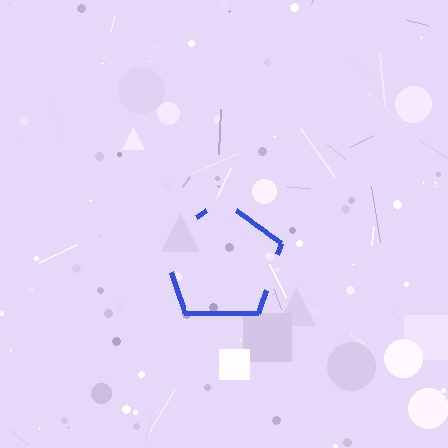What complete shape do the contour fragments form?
The contour fragments form a pentagon.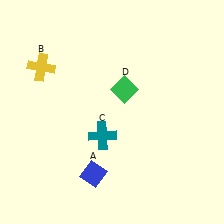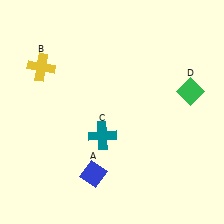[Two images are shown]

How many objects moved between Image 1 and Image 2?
1 object moved between the two images.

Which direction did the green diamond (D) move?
The green diamond (D) moved right.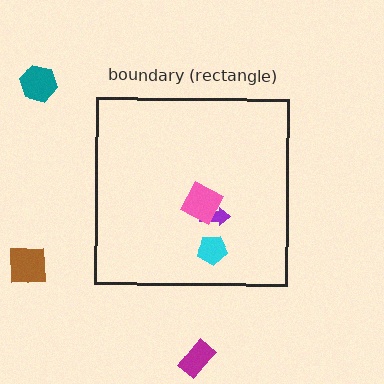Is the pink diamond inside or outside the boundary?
Inside.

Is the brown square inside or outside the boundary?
Outside.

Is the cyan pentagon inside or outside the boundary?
Inside.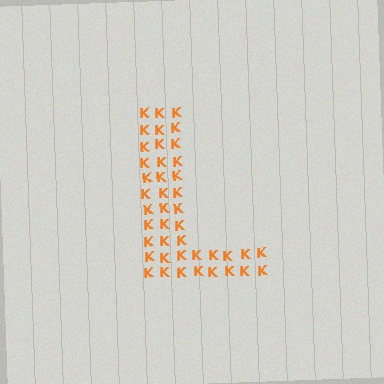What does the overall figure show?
The overall figure shows the letter L.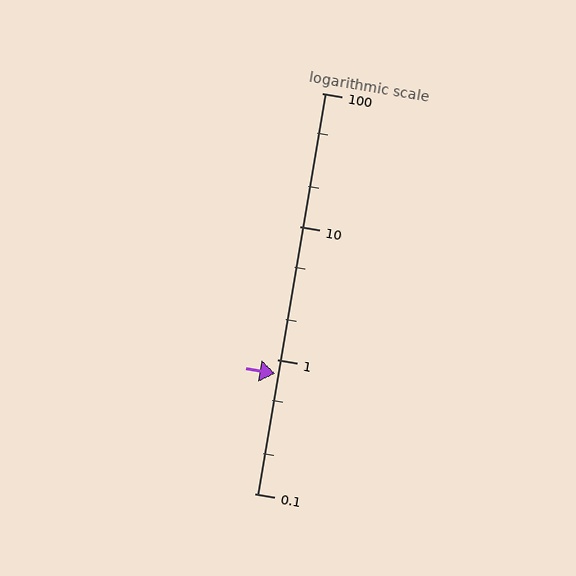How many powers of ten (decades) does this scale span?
The scale spans 3 decades, from 0.1 to 100.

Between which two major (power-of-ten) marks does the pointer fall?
The pointer is between 0.1 and 1.